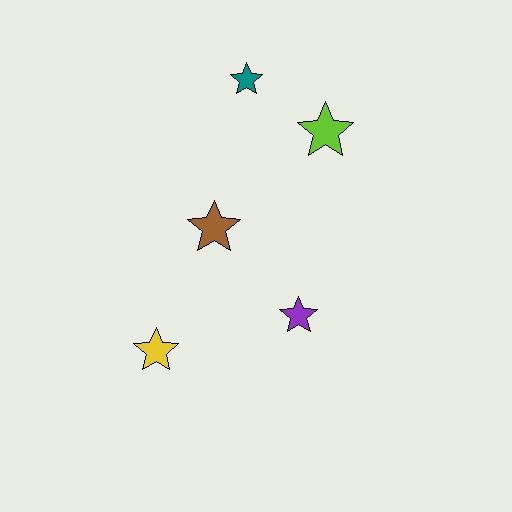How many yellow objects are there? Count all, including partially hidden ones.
There is 1 yellow object.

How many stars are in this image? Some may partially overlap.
There are 5 stars.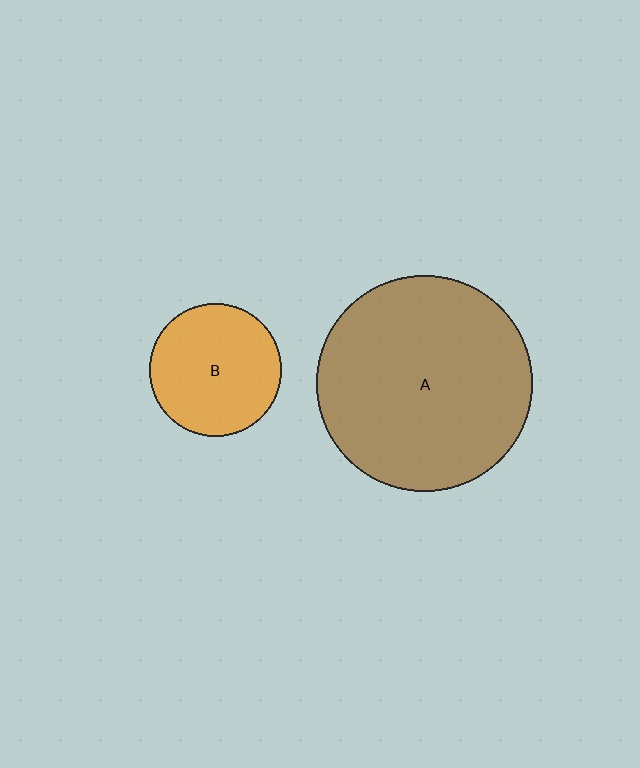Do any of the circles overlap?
No, none of the circles overlap.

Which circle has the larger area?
Circle A (brown).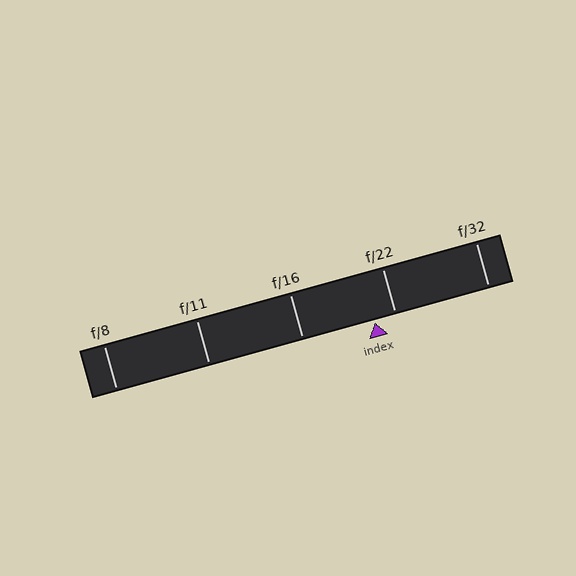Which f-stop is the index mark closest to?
The index mark is closest to f/22.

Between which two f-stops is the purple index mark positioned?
The index mark is between f/16 and f/22.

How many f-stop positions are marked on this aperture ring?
There are 5 f-stop positions marked.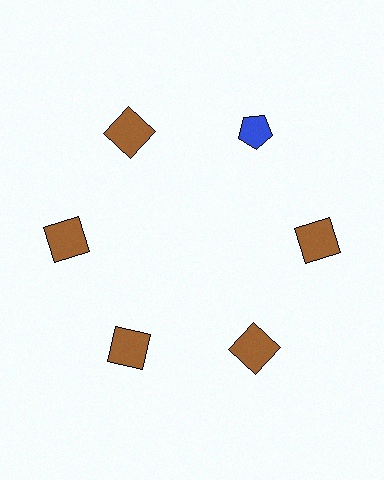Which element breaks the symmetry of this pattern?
The blue pentagon at roughly the 1 o'clock position breaks the symmetry. All other shapes are brown squares.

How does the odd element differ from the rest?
It differs in both color (blue instead of brown) and shape (pentagon instead of square).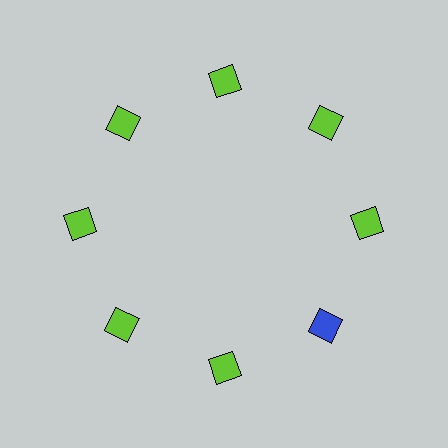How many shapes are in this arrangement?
There are 8 shapes arranged in a ring pattern.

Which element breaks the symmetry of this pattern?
The blue diamond at roughly the 4 o'clock position breaks the symmetry. All other shapes are lime diamonds.